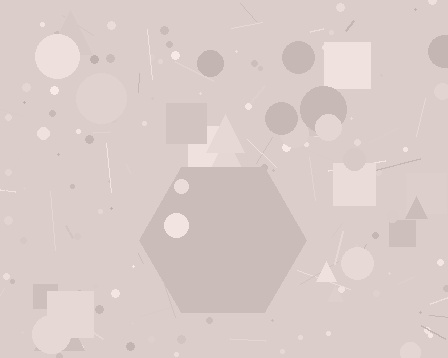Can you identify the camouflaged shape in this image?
The camouflaged shape is a hexagon.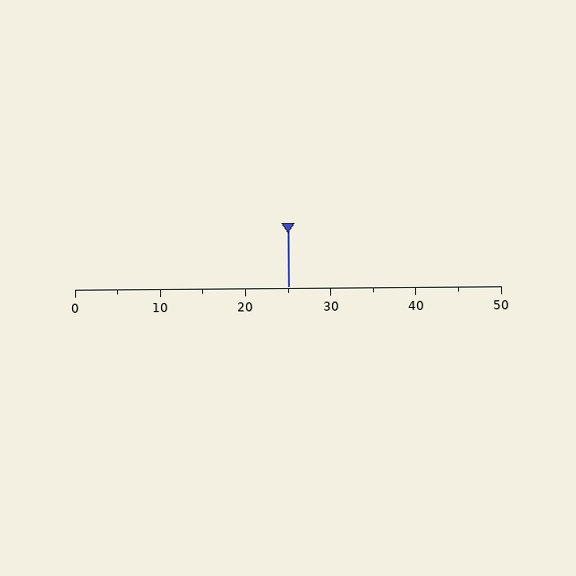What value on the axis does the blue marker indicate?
The marker indicates approximately 25.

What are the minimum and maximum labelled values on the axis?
The axis runs from 0 to 50.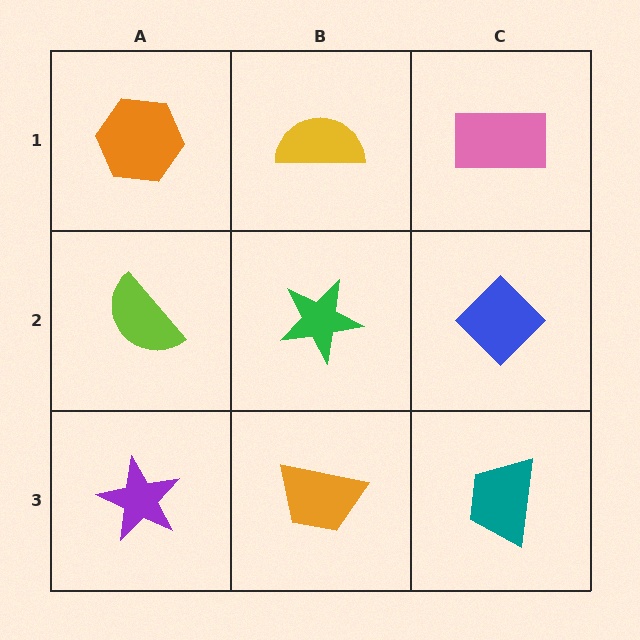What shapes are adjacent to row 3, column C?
A blue diamond (row 2, column C), an orange trapezoid (row 3, column B).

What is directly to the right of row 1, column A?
A yellow semicircle.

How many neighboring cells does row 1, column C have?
2.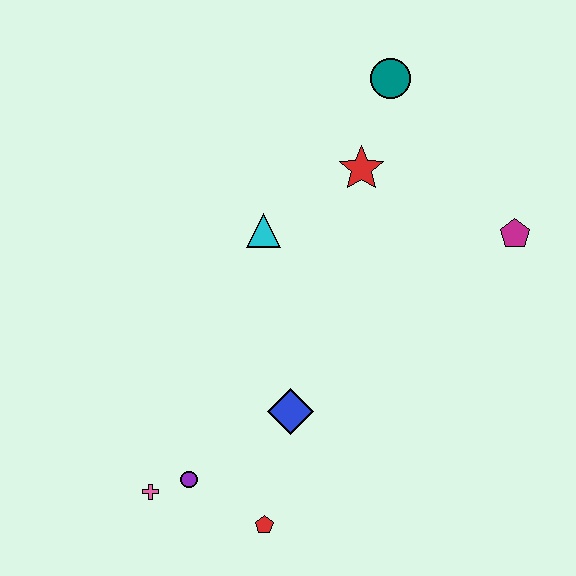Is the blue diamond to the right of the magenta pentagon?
No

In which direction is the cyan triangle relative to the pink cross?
The cyan triangle is above the pink cross.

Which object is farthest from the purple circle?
The teal circle is farthest from the purple circle.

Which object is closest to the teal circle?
The red star is closest to the teal circle.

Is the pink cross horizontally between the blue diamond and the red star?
No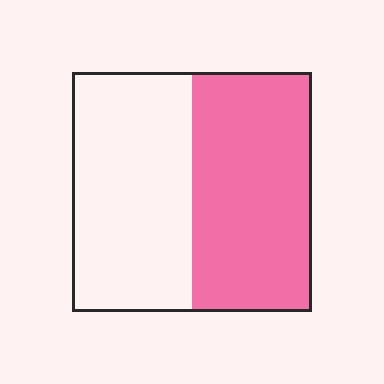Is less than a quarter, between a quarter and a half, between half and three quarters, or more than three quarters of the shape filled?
Between half and three quarters.